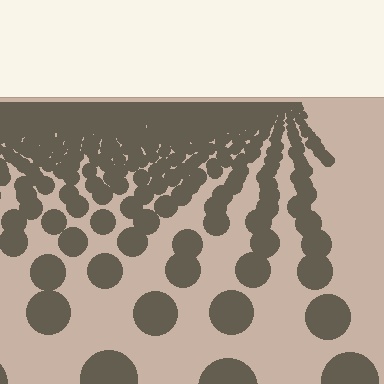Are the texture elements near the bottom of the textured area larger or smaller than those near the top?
Larger. Near the bottom, elements are closer to the viewer and appear at a bigger on-screen size.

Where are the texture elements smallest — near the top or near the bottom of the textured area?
Near the top.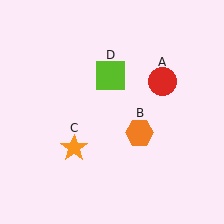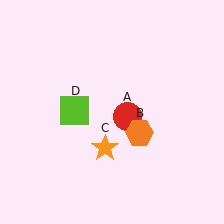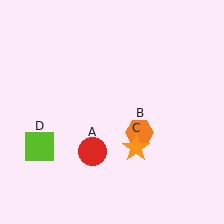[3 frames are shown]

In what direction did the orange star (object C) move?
The orange star (object C) moved right.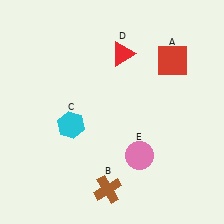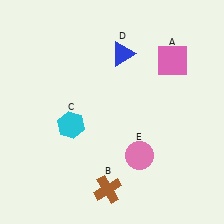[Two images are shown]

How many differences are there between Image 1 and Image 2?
There are 2 differences between the two images.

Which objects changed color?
A changed from red to pink. D changed from red to blue.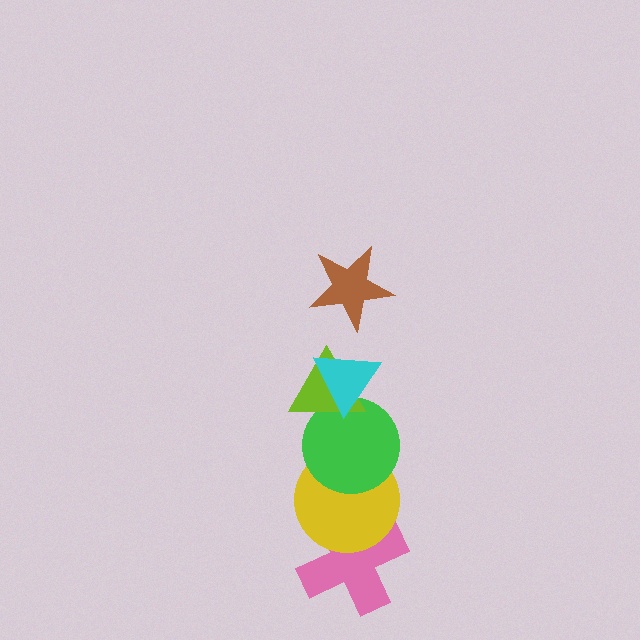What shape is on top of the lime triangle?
The cyan triangle is on top of the lime triangle.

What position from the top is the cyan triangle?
The cyan triangle is 2nd from the top.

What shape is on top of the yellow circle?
The green circle is on top of the yellow circle.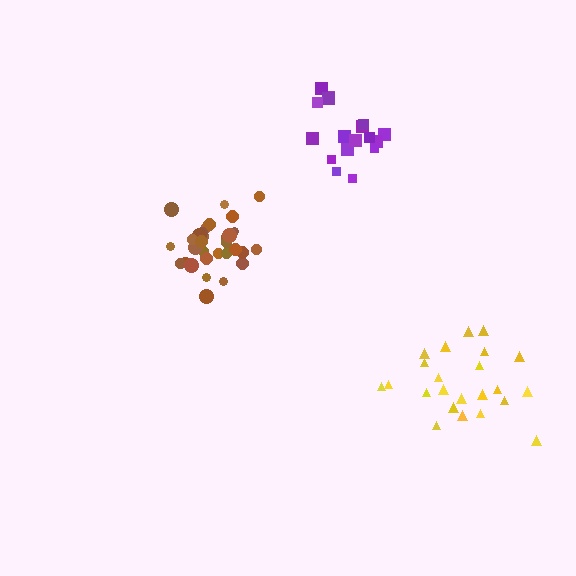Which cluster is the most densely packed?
Brown.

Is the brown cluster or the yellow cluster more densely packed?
Brown.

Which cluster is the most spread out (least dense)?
Yellow.